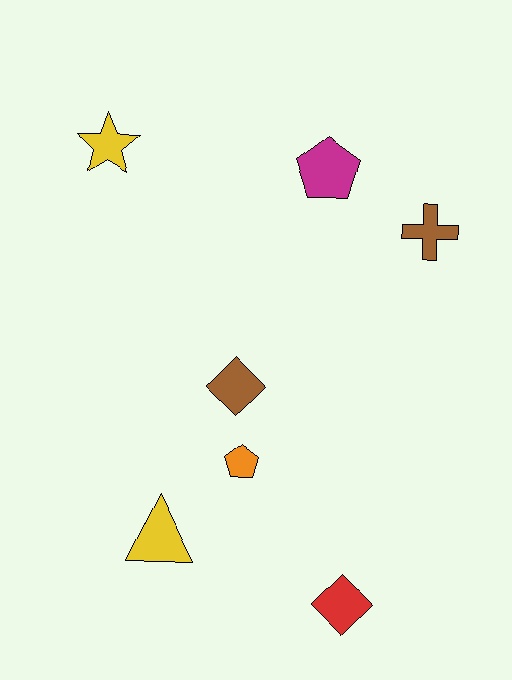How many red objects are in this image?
There is 1 red object.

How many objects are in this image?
There are 7 objects.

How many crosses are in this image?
There is 1 cross.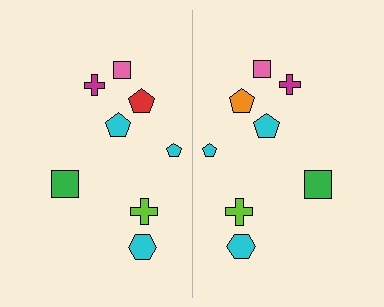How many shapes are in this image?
There are 16 shapes in this image.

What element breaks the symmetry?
The orange pentagon on the right side breaks the symmetry — its mirror counterpart is red.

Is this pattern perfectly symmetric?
No, the pattern is not perfectly symmetric. The orange pentagon on the right side breaks the symmetry — its mirror counterpart is red.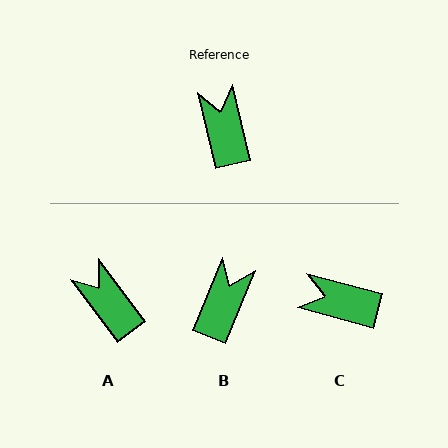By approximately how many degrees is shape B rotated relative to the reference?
Approximately 35 degrees clockwise.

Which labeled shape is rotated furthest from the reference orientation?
C, about 61 degrees away.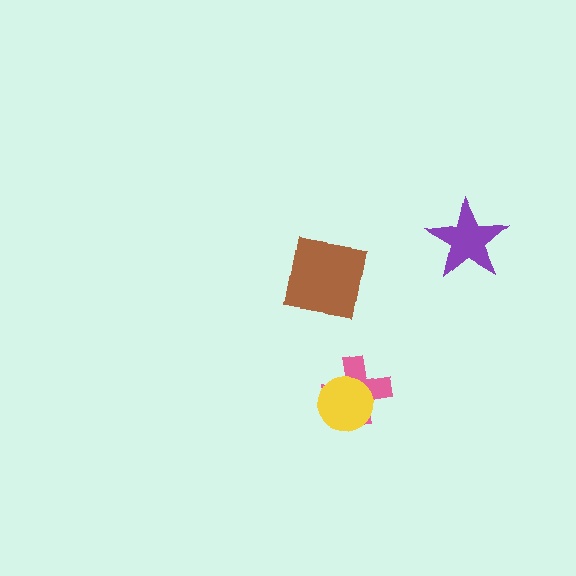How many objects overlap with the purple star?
0 objects overlap with the purple star.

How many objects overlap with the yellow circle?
1 object overlaps with the yellow circle.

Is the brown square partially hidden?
No, no other shape covers it.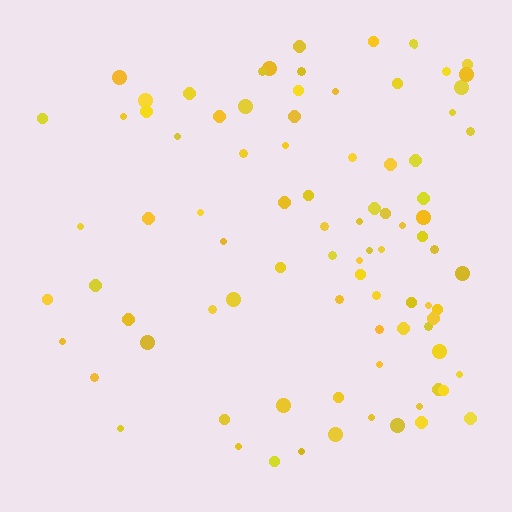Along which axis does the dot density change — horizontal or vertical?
Horizontal.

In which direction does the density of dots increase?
From left to right, with the right side densest.